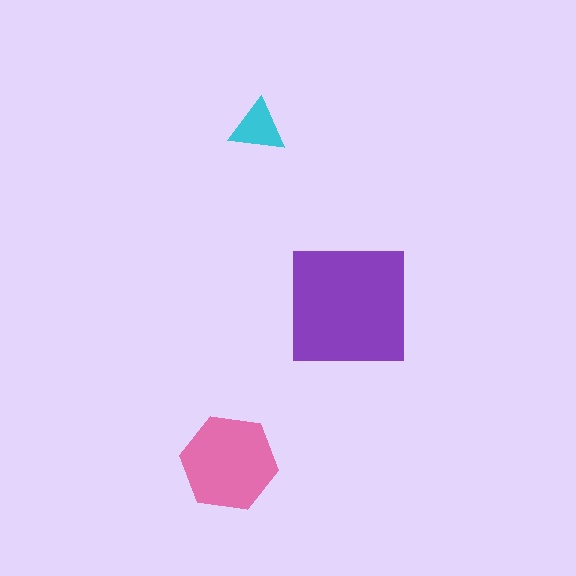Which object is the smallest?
The cyan triangle.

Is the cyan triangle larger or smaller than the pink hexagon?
Smaller.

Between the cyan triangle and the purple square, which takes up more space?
The purple square.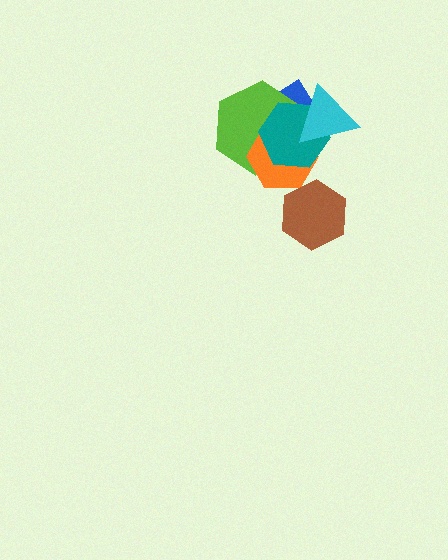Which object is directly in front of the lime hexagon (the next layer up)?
The orange hexagon is directly in front of the lime hexagon.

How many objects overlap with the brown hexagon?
0 objects overlap with the brown hexagon.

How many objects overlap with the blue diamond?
4 objects overlap with the blue diamond.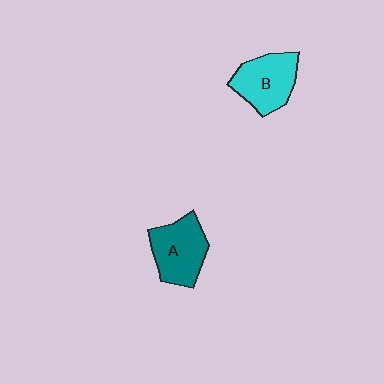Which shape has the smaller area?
Shape B (cyan).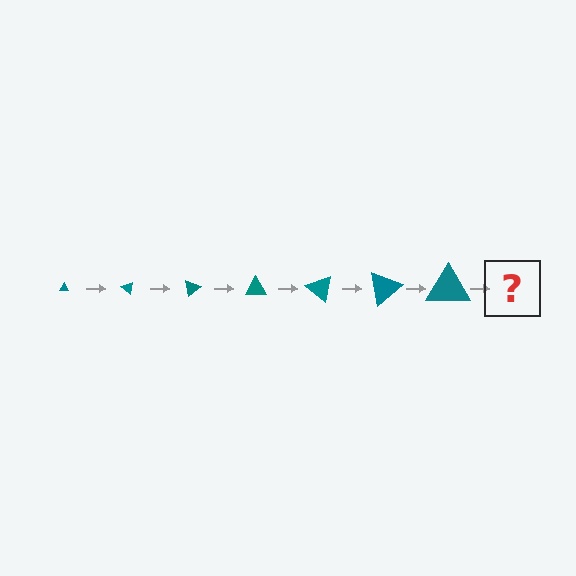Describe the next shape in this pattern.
It should be a triangle, larger than the previous one and rotated 280 degrees from the start.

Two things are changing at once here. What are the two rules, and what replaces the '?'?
The two rules are that the triangle grows larger each step and it rotates 40 degrees each step. The '?' should be a triangle, larger than the previous one and rotated 280 degrees from the start.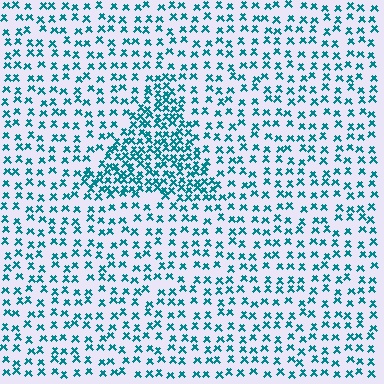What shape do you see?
I see a triangle.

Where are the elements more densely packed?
The elements are more densely packed inside the triangle boundary.